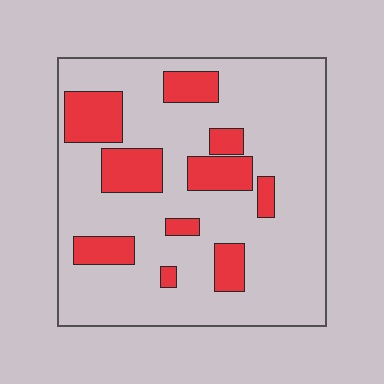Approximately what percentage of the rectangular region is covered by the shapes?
Approximately 20%.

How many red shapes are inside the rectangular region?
10.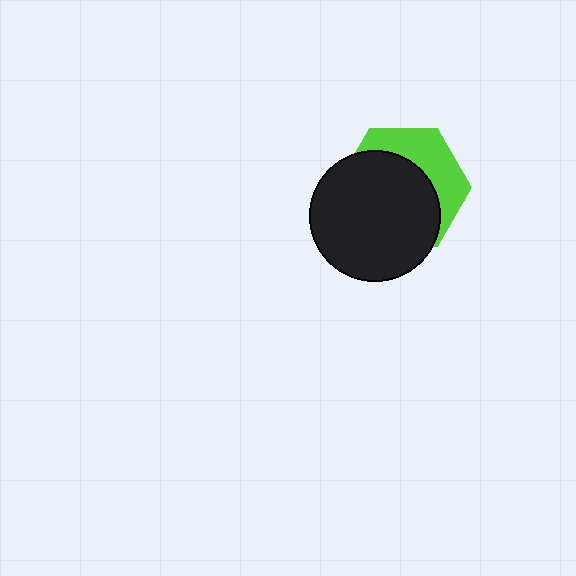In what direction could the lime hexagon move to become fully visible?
The lime hexagon could move toward the upper-right. That would shift it out from behind the black circle entirely.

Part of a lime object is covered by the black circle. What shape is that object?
It is a hexagon.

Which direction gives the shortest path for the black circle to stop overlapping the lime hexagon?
Moving toward the lower-left gives the shortest separation.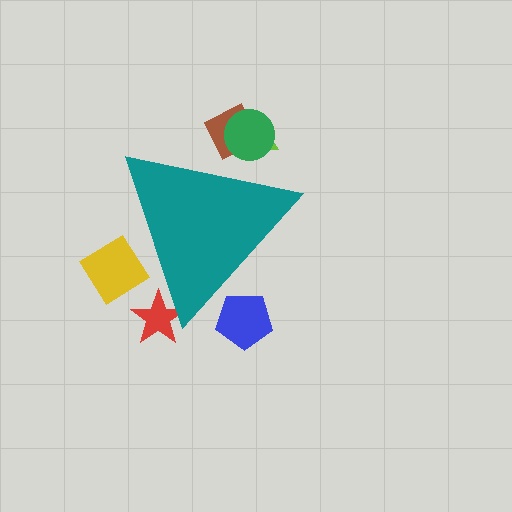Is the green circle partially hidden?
Yes, the green circle is partially hidden behind the teal triangle.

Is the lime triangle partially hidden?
Yes, the lime triangle is partially hidden behind the teal triangle.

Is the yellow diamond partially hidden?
Yes, the yellow diamond is partially hidden behind the teal triangle.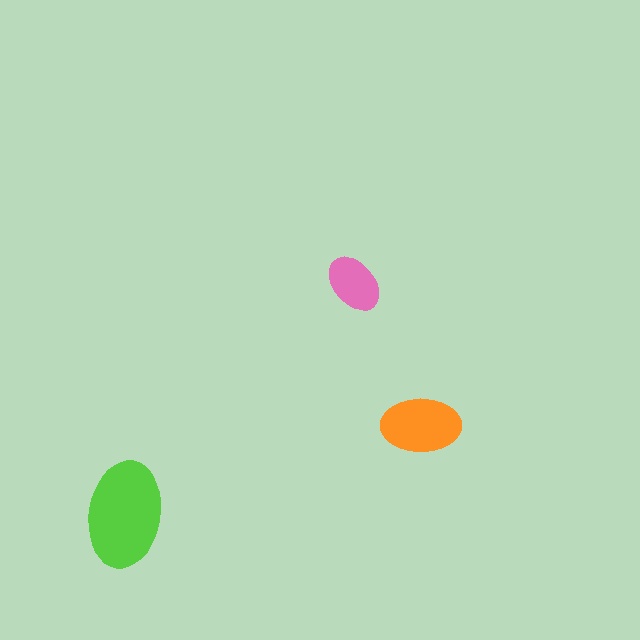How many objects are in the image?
There are 3 objects in the image.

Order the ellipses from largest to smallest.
the lime one, the orange one, the pink one.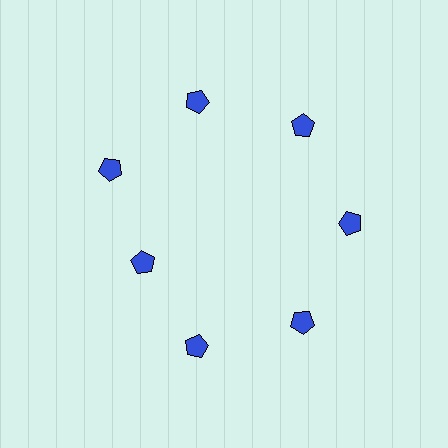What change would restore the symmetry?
The symmetry would be restored by moving it outward, back onto the ring so that all 7 pentagons sit at equal angles and equal distance from the center.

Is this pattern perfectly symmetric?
No. The 7 blue pentagons are arranged in a ring, but one element near the 8 o'clock position is pulled inward toward the center, breaking the 7-fold rotational symmetry.